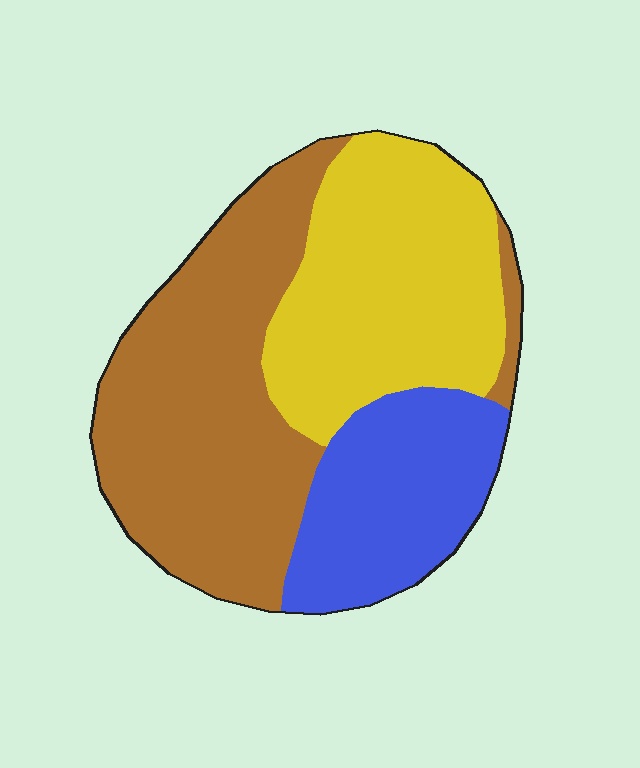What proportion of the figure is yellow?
Yellow takes up about one third (1/3) of the figure.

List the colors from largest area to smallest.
From largest to smallest: brown, yellow, blue.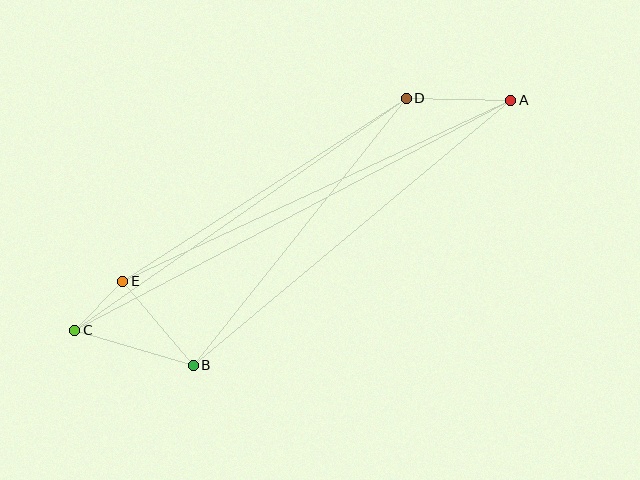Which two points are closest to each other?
Points C and E are closest to each other.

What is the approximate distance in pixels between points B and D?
The distance between B and D is approximately 342 pixels.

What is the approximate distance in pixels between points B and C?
The distance between B and C is approximately 124 pixels.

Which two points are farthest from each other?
Points A and C are farthest from each other.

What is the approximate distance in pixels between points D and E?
The distance between D and E is approximately 337 pixels.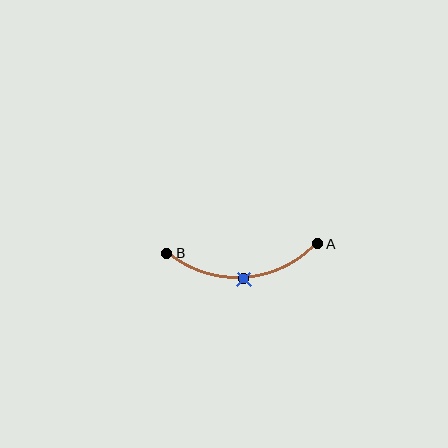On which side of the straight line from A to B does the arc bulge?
The arc bulges below the straight line connecting A and B.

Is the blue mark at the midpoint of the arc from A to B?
Yes. The blue mark lies on the arc at equal arc-length from both A and B — it is the arc midpoint.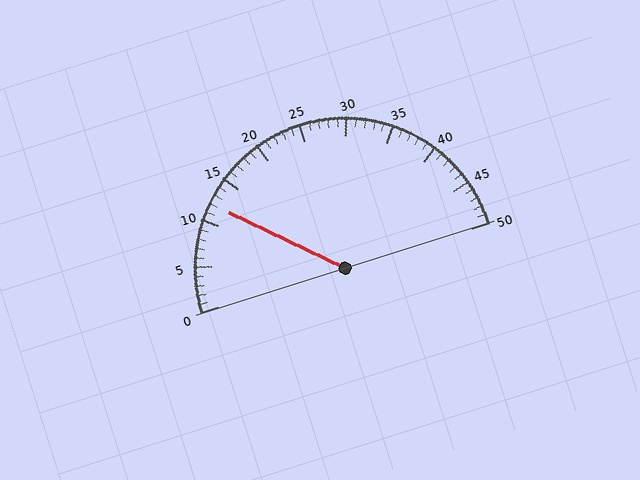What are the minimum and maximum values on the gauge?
The gauge ranges from 0 to 50.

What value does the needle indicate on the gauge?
The needle indicates approximately 12.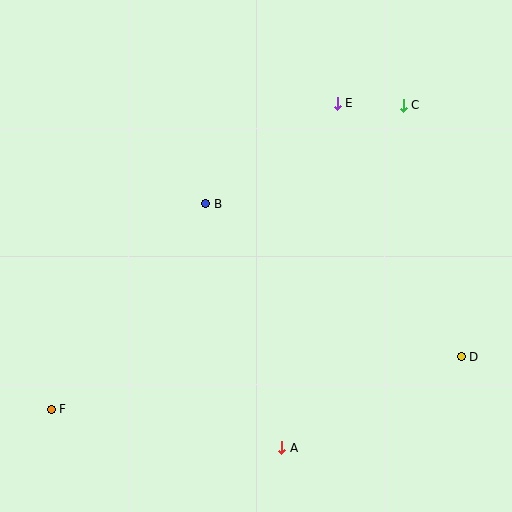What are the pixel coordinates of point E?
Point E is at (337, 103).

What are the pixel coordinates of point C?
Point C is at (403, 105).